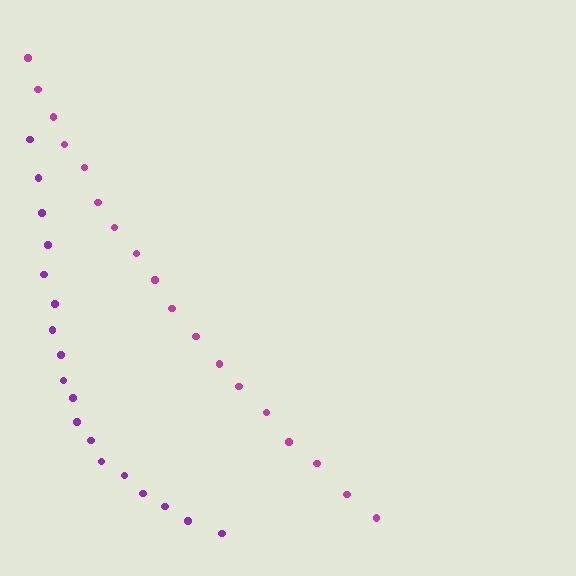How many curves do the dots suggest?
There are 2 distinct paths.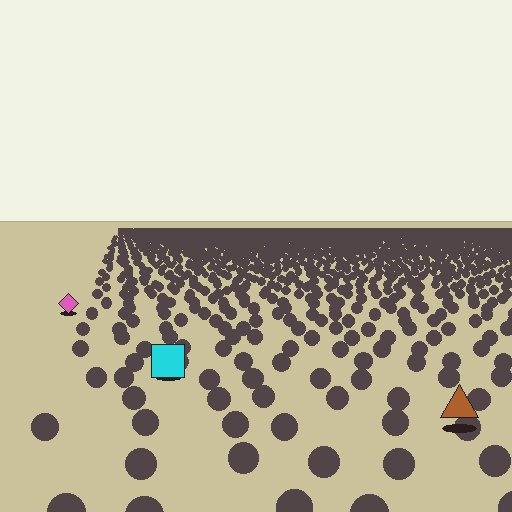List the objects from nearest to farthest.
From nearest to farthest: the brown triangle, the cyan square, the pink diamond.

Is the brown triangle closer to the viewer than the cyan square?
Yes. The brown triangle is closer — you can tell from the texture gradient: the ground texture is coarser near it.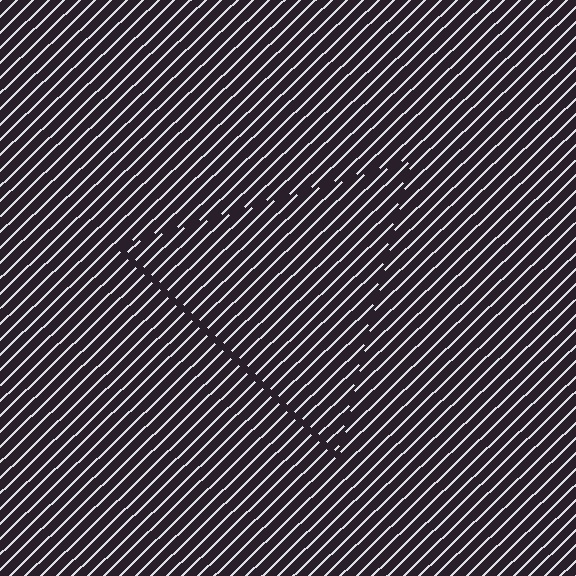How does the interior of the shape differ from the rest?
The interior of the shape contains the same grating, shifted by half a period — the contour is defined by the phase discontinuity where line-ends from the inner and outer gratings abut.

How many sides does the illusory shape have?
3 sides — the line-ends trace a triangle.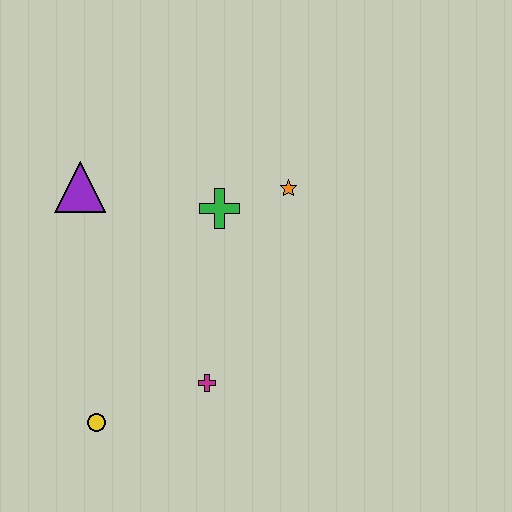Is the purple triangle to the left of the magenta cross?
Yes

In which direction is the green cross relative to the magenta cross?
The green cross is above the magenta cross.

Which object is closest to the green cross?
The orange star is closest to the green cross.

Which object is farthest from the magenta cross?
The purple triangle is farthest from the magenta cross.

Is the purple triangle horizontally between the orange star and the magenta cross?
No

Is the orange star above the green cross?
Yes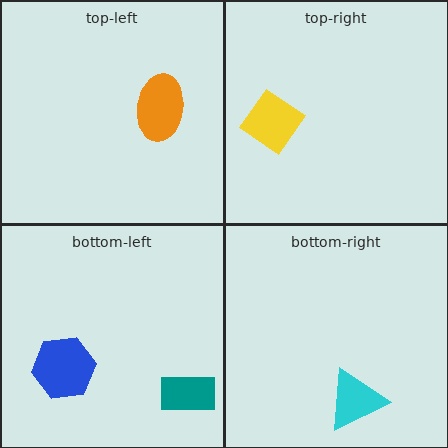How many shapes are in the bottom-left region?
2.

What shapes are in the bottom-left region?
The blue hexagon, the teal rectangle.